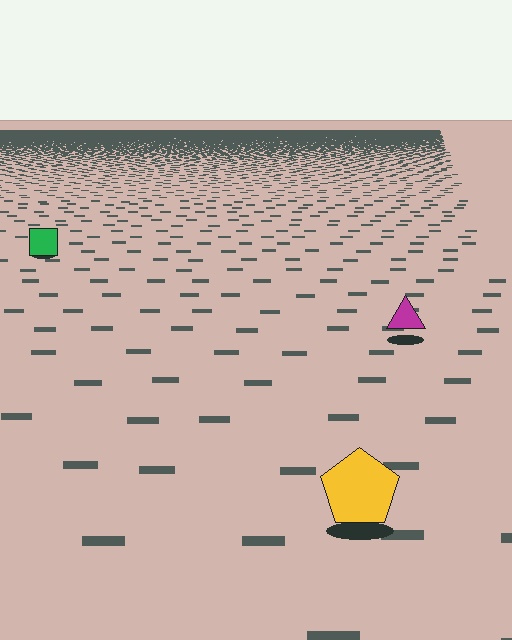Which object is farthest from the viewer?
The green square is farthest from the viewer. It appears smaller and the ground texture around it is denser.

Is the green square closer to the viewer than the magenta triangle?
No. The magenta triangle is closer — you can tell from the texture gradient: the ground texture is coarser near it.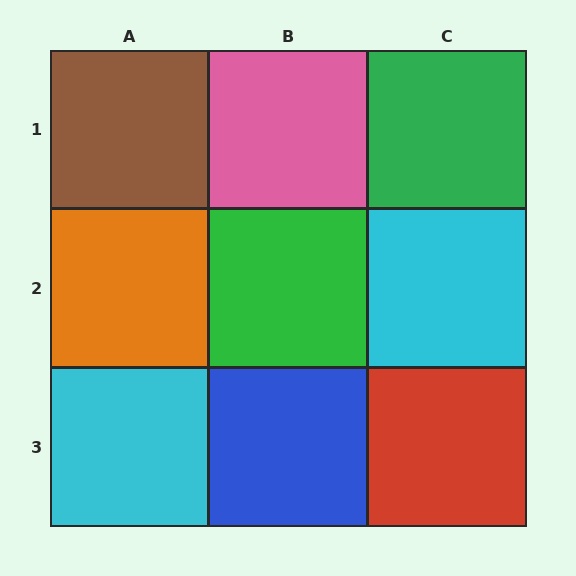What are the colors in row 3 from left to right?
Cyan, blue, red.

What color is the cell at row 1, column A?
Brown.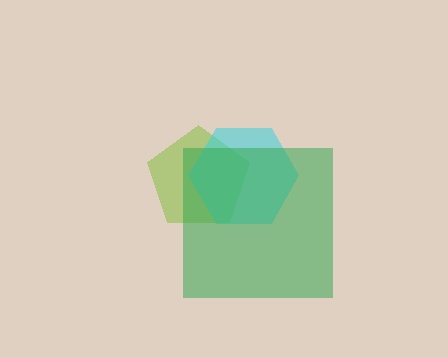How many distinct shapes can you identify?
There are 3 distinct shapes: a lime pentagon, a cyan hexagon, a green square.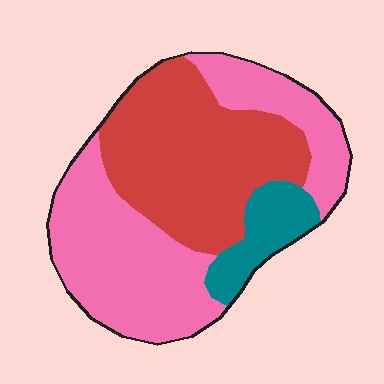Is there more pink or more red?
Pink.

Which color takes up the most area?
Pink, at roughly 50%.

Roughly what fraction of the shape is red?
Red takes up about two fifths (2/5) of the shape.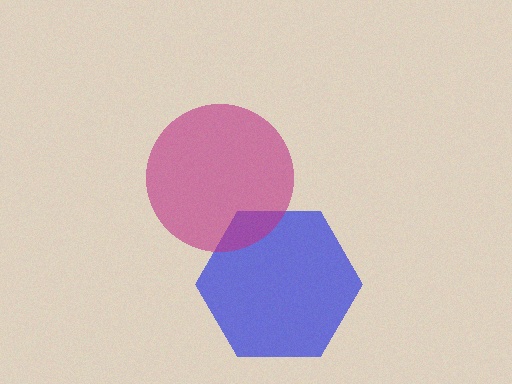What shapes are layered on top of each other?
The layered shapes are: a blue hexagon, a magenta circle.